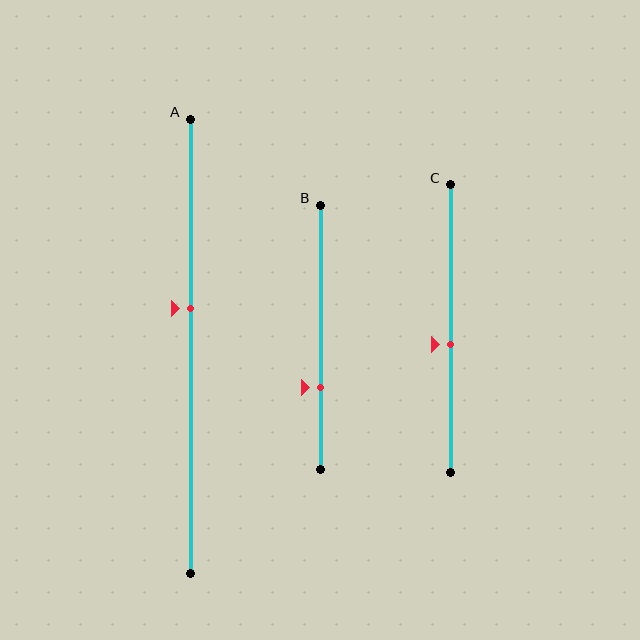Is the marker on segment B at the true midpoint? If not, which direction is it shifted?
No, the marker on segment B is shifted downward by about 19% of the segment length.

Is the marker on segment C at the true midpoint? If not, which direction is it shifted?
No, the marker on segment C is shifted downward by about 6% of the segment length.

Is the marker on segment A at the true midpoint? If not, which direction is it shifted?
No, the marker on segment A is shifted upward by about 8% of the segment length.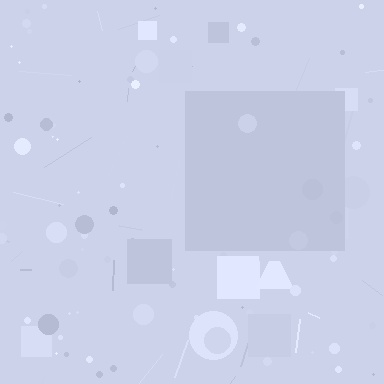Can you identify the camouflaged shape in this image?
The camouflaged shape is a square.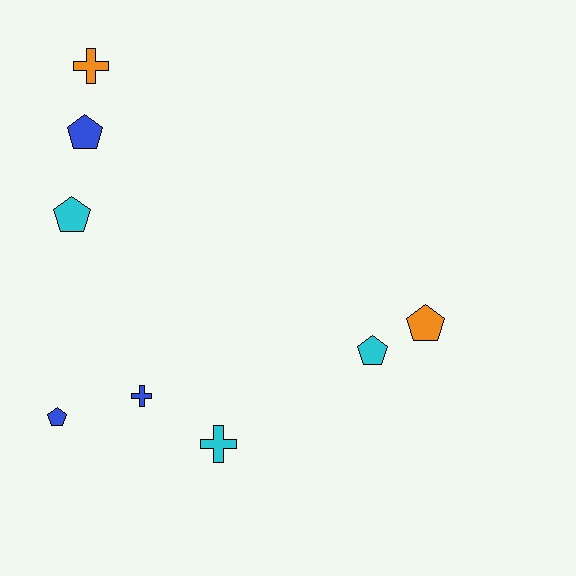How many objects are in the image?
There are 8 objects.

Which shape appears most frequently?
Pentagon, with 5 objects.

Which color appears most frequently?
Cyan, with 3 objects.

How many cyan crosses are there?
There is 1 cyan cross.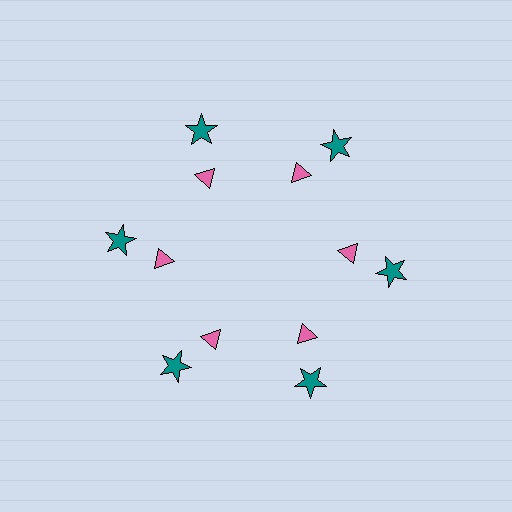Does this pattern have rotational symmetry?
Yes, this pattern has 6-fold rotational symmetry. It looks the same after rotating 60 degrees around the center.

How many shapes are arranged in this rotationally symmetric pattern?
There are 12 shapes, arranged in 6 groups of 2.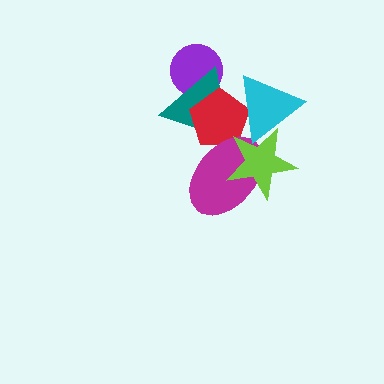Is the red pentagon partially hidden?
Yes, it is partially covered by another shape.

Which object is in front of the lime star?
The cyan triangle is in front of the lime star.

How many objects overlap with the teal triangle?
4 objects overlap with the teal triangle.